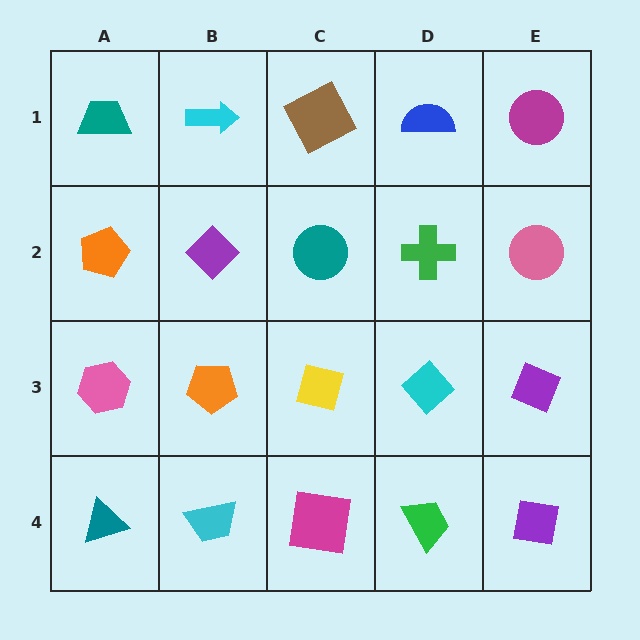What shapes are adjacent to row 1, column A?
An orange pentagon (row 2, column A), a cyan arrow (row 1, column B).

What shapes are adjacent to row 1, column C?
A teal circle (row 2, column C), a cyan arrow (row 1, column B), a blue semicircle (row 1, column D).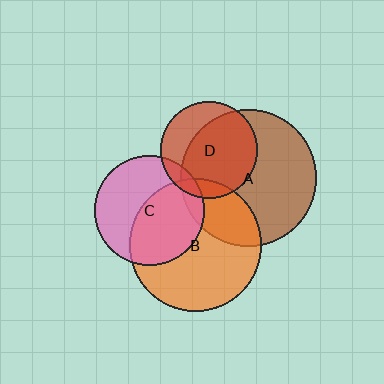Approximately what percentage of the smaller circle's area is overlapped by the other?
Approximately 10%.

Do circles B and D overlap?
Yes.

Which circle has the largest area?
Circle A (brown).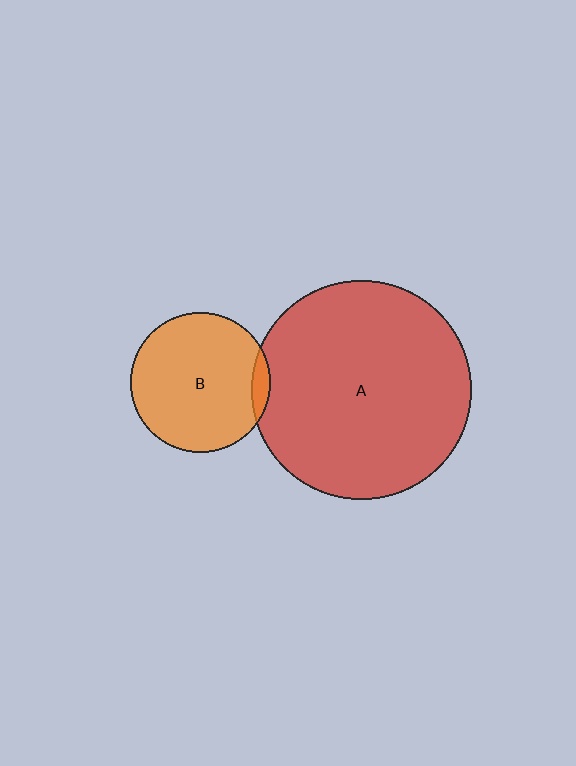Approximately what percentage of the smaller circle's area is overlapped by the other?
Approximately 5%.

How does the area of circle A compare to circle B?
Approximately 2.5 times.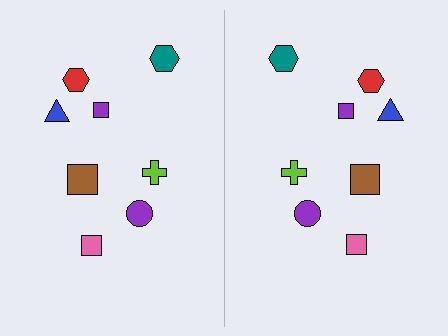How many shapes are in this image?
There are 16 shapes in this image.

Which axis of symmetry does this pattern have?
The pattern has a vertical axis of symmetry running through the center of the image.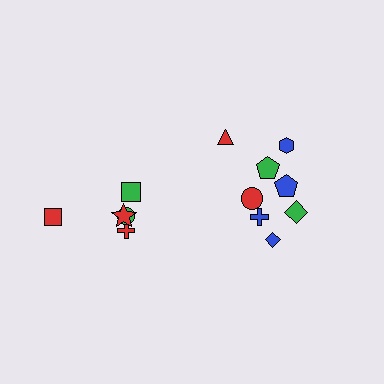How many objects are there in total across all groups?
There are 13 objects.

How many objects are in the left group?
There are 5 objects.